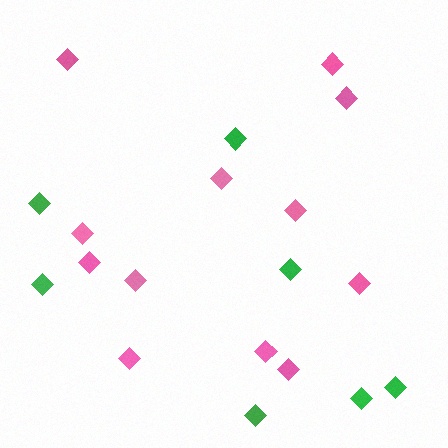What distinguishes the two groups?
There are 2 groups: one group of pink diamonds (12) and one group of green diamonds (7).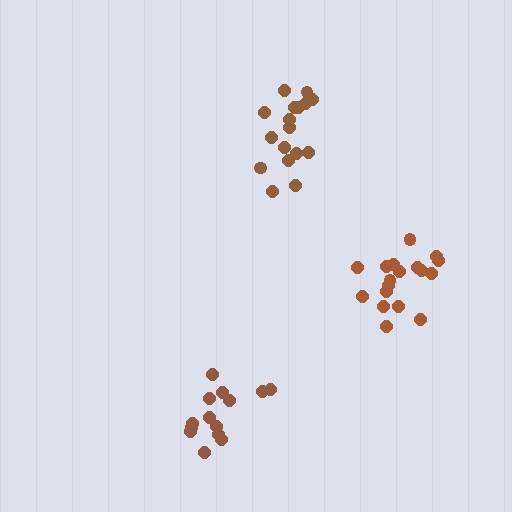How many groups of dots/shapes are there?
There are 3 groups.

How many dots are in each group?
Group 1: 17 dots, Group 2: 18 dots, Group 3: 14 dots (49 total).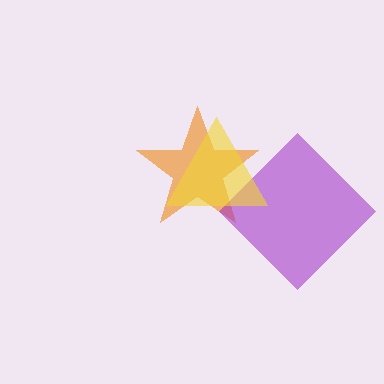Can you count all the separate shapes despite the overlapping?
Yes, there are 3 separate shapes.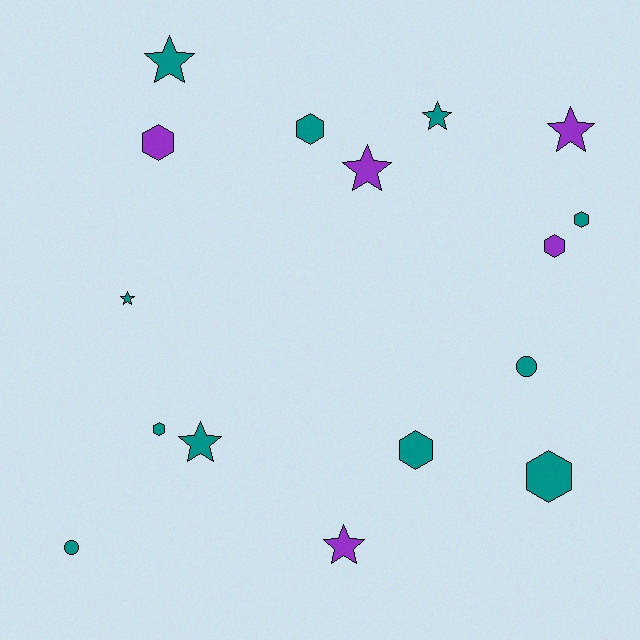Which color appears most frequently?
Teal, with 11 objects.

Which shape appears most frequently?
Hexagon, with 7 objects.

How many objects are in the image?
There are 16 objects.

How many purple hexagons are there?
There are 2 purple hexagons.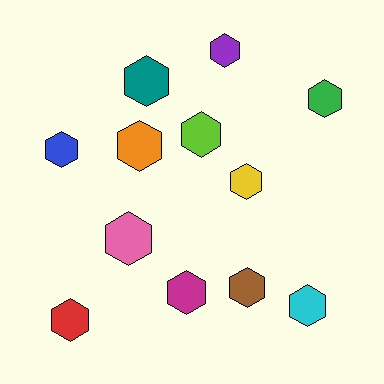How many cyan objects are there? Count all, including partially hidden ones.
There is 1 cyan object.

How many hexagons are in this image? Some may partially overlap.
There are 12 hexagons.